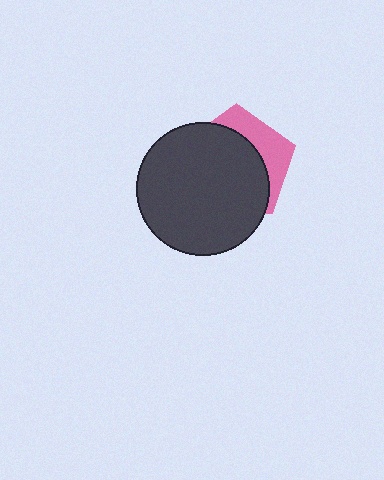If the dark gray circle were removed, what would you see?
You would see the complete pink pentagon.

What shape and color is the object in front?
The object in front is a dark gray circle.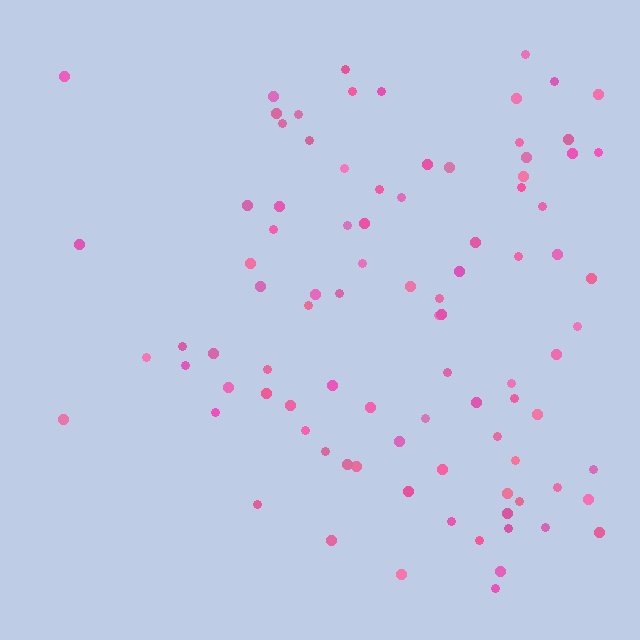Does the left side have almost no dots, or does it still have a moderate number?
Still a moderate number, just noticeably fewer than the right.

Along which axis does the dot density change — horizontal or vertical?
Horizontal.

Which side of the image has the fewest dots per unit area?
The left.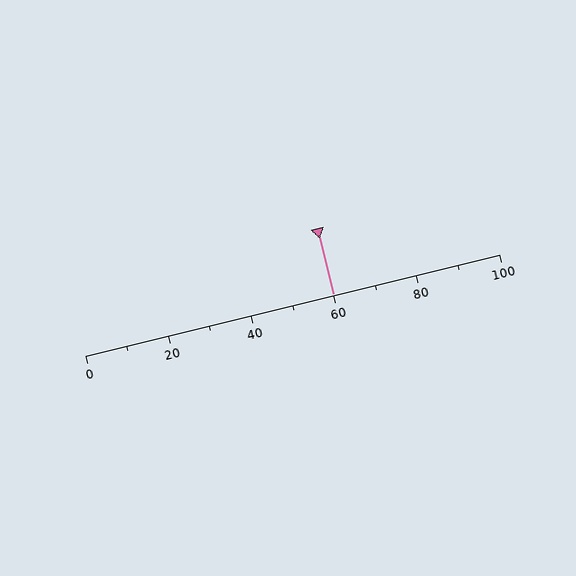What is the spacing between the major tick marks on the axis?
The major ticks are spaced 20 apart.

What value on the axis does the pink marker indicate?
The marker indicates approximately 60.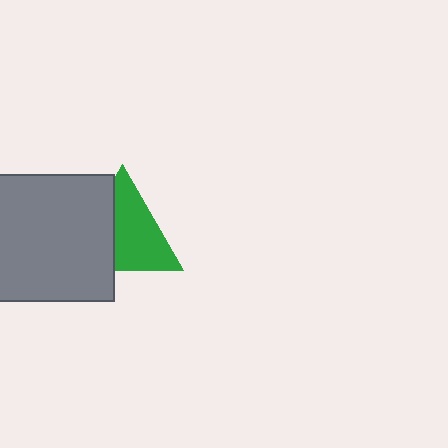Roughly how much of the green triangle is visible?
About half of it is visible (roughly 61%).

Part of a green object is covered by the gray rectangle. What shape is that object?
It is a triangle.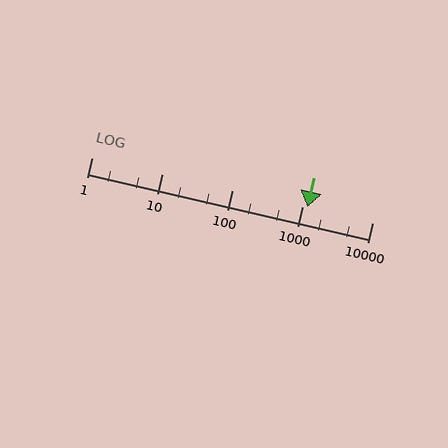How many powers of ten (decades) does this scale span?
The scale spans 4 decades, from 1 to 10000.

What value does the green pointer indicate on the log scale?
The pointer indicates approximately 1200.